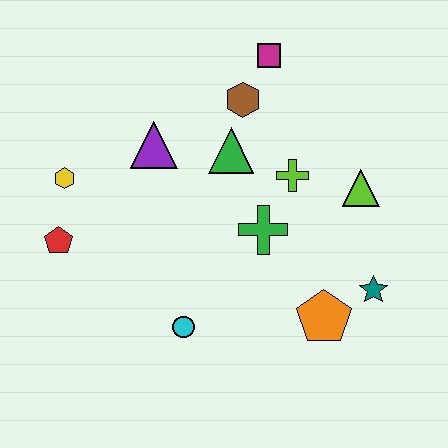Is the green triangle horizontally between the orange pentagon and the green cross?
No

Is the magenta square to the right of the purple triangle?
Yes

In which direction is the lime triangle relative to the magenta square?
The lime triangle is below the magenta square.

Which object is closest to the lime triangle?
The lime cross is closest to the lime triangle.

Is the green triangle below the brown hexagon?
Yes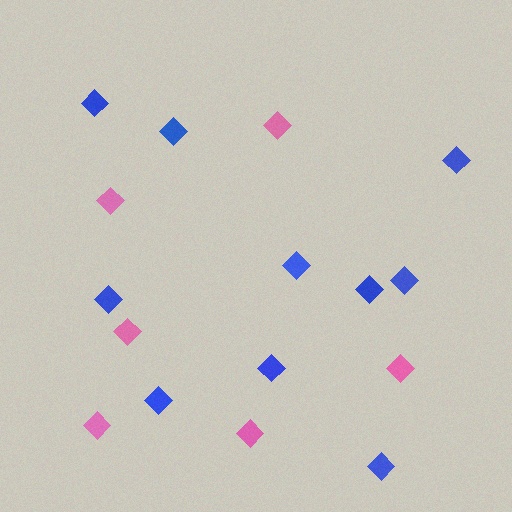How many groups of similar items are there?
There are 2 groups: one group of pink diamonds (6) and one group of blue diamonds (10).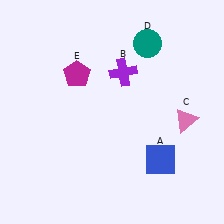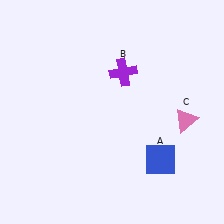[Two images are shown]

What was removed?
The magenta pentagon (E), the teal circle (D) were removed in Image 2.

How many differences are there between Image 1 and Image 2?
There are 2 differences between the two images.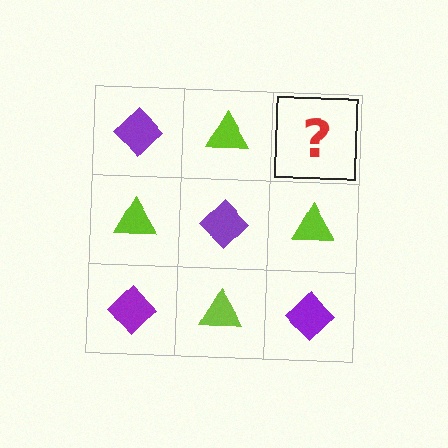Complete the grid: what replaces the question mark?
The question mark should be replaced with a purple diamond.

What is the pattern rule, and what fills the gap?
The rule is that it alternates purple diamond and lime triangle in a checkerboard pattern. The gap should be filled with a purple diamond.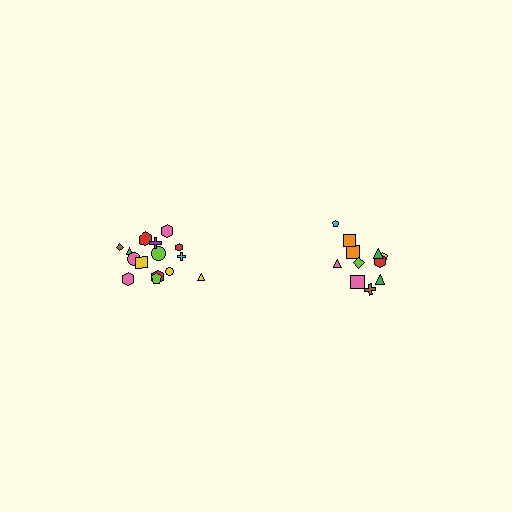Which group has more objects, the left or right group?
The left group.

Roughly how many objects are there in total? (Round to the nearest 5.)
Roughly 25 objects in total.